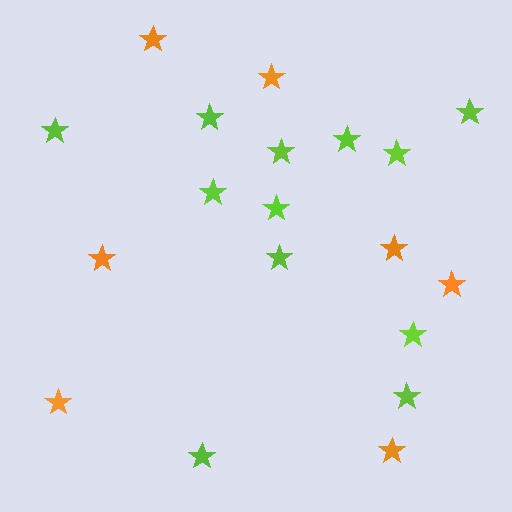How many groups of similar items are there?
There are 2 groups: one group of orange stars (7) and one group of lime stars (12).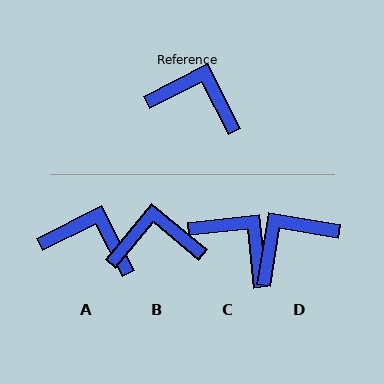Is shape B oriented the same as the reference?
No, it is off by about 23 degrees.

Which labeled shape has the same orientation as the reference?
A.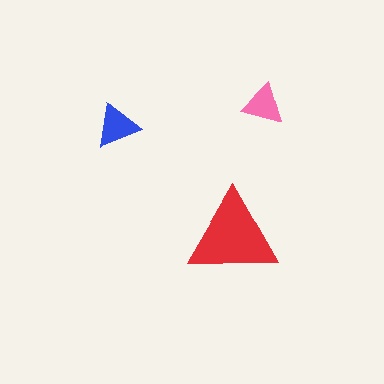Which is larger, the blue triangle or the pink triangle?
The blue one.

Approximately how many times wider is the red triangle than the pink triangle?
About 2 times wider.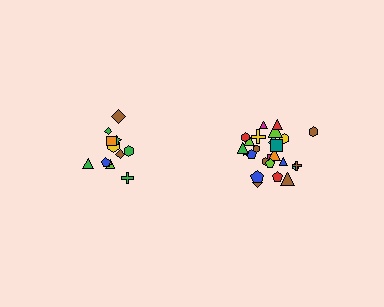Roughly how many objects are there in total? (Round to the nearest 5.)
Roughly 35 objects in total.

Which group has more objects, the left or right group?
The right group.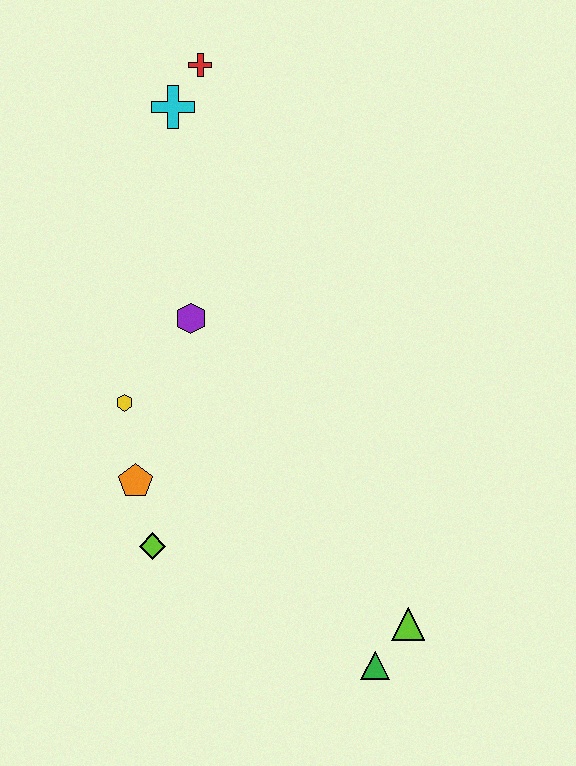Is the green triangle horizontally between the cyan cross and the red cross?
No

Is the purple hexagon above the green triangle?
Yes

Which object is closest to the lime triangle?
The green triangle is closest to the lime triangle.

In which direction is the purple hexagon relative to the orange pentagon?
The purple hexagon is above the orange pentagon.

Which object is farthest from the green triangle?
The red cross is farthest from the green triangle.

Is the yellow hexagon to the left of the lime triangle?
Yes